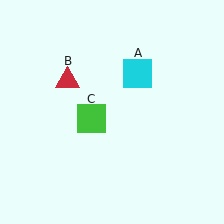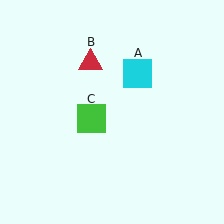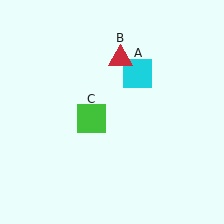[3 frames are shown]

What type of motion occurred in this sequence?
The red triangle (object B) rotated clockwise around the center of the scene.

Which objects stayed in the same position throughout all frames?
Cyan square (object A) and green square (object C) remained stationary.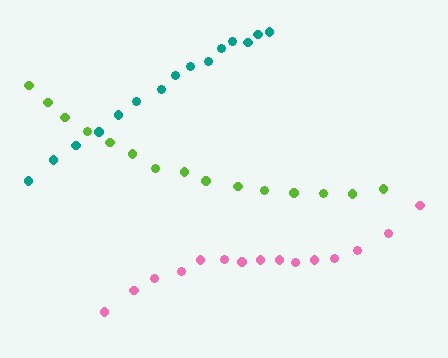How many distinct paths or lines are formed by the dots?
There are 3 distinct paths.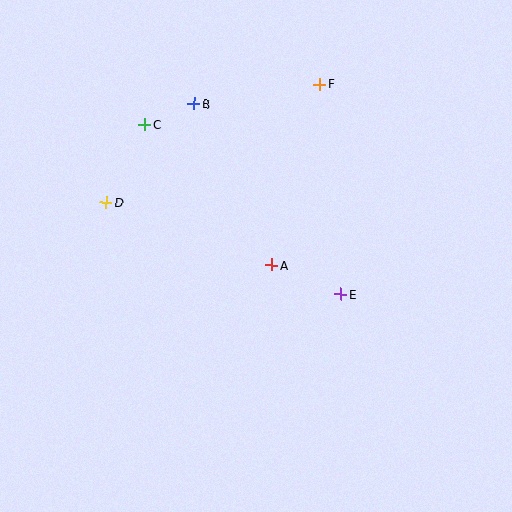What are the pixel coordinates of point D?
Point D is at (106, 202).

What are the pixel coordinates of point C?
Point C is at (145, 125).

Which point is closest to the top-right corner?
Point F is closest to the top-right corner.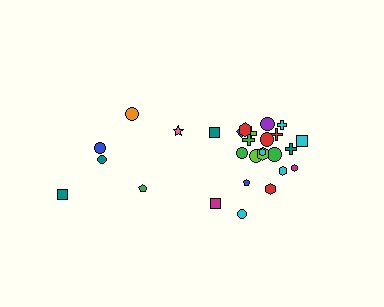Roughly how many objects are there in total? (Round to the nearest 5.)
Roughly 30 objects in total.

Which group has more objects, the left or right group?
The right group.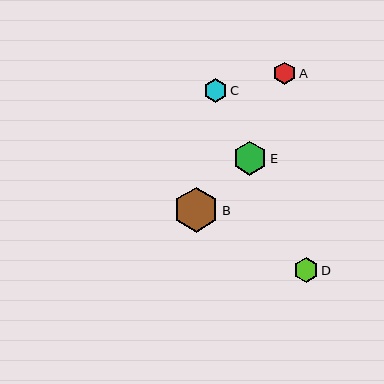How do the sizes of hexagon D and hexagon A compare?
Hexagon D and hexagon A are approximately the same size.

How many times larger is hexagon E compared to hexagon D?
Hexagon E is approximately 1.4 times the size of hexagon D.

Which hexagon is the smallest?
Hexagon A is the smallest with a size of approximately 22 pixels.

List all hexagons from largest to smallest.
From largest to smallest: B, E, D, C, A.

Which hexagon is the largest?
Hexagon B is the largest with a size of approximately 45 pixels.